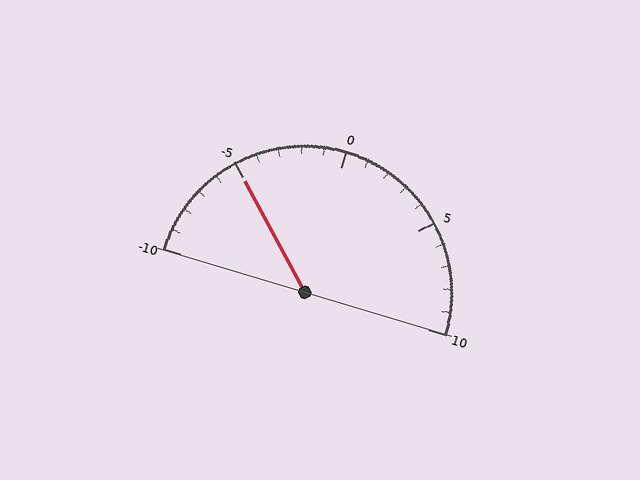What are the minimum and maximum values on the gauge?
The gauge ranges from -10 to 10.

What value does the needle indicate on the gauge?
The needle indicates approximately -5.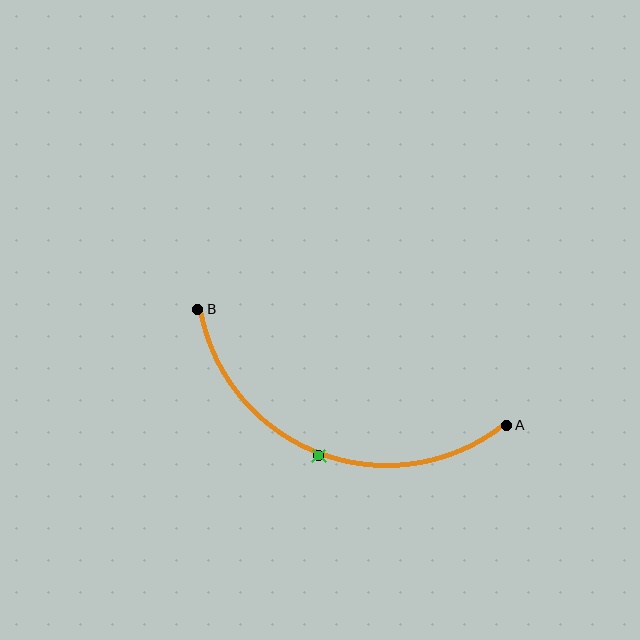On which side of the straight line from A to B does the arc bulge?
The arc bulges below the straight line connecting A and B.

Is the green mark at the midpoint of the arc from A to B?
Yes. The green mark lies on the arc at equal arc-length from both A and B — it is the arc midpoint.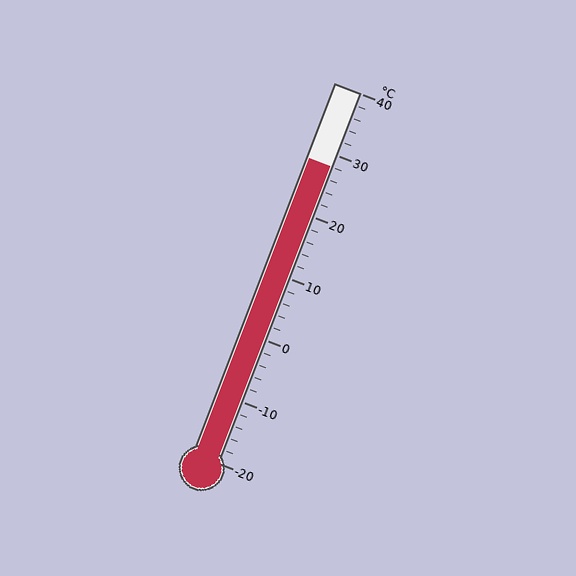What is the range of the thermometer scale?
The thermometer scale ranges from -20°C to 40°C.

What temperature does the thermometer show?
The thermometer shows approximately 28°C.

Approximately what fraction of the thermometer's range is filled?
The thermometer is filled to approximately 80% of its range.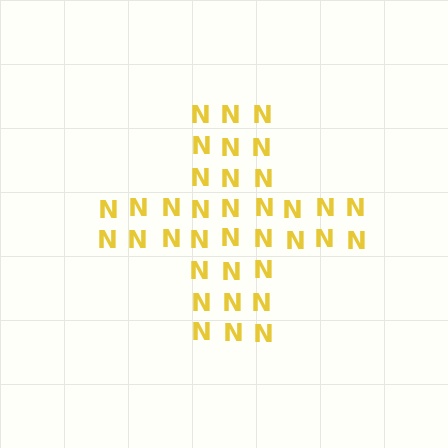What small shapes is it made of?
It is made of small letter N's.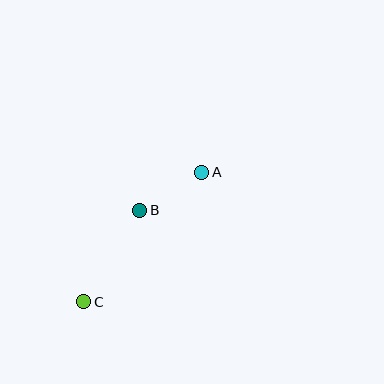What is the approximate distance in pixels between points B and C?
The distance between B and C is approximately 107 pixels.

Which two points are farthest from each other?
Points A and C are farthest from each other.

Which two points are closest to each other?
Points A and B are closest to each other.